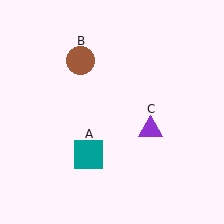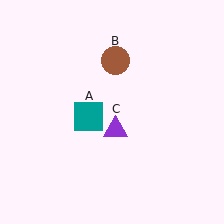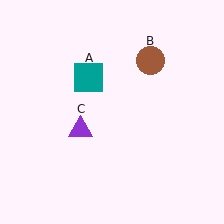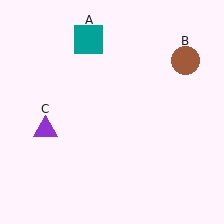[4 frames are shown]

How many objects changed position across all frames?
3 objects changed position: teal square (object A), brown circle (object B), purple triangle (object C).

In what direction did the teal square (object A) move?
The teal square (object A) moved up.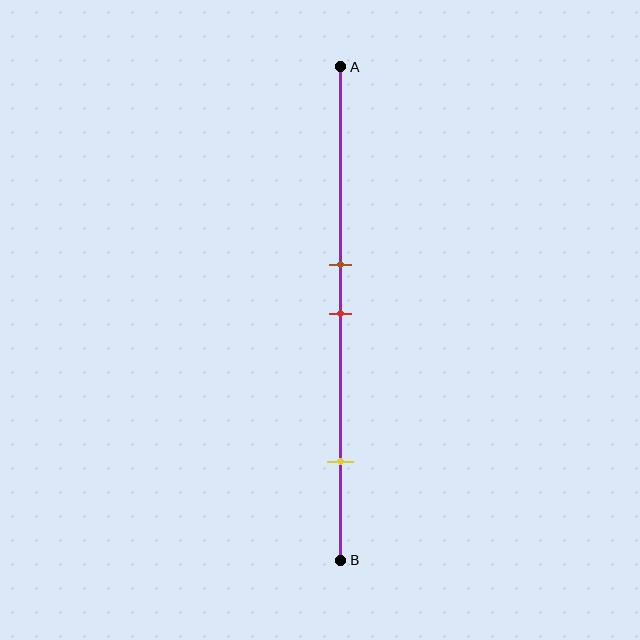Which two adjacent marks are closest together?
The brown and red marks are the closest adjacent pair.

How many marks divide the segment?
There are 3 marks dividing the segment.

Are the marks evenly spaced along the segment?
No, the marks are not evenly spaced.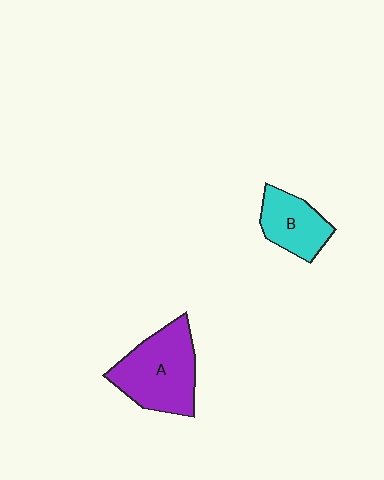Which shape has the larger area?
Shape A (purple).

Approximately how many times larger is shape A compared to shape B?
Approximately 1.6 times.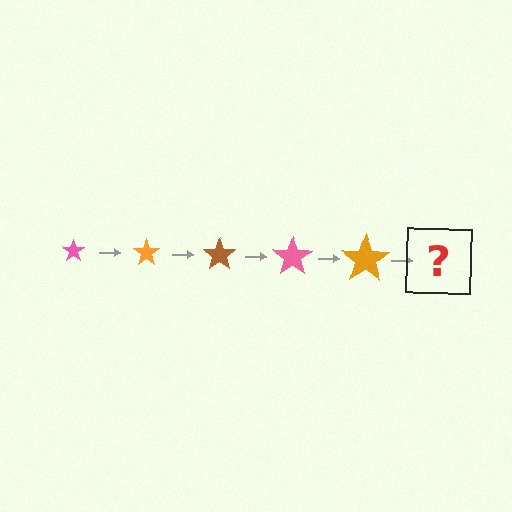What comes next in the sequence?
The next element should be a brown star, larger than the previous one.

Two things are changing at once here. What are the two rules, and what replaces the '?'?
The two rules are that the star grows larger each step and the color cycles through pink, orange, and brown. The '?' should be a brown star, larger than the previous one.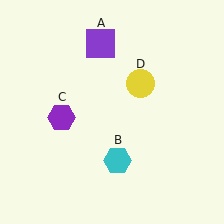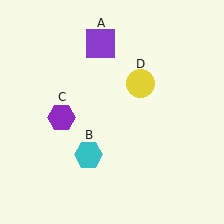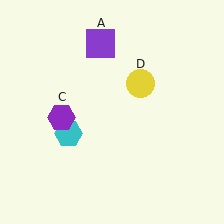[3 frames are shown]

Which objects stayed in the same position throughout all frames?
Purple square (object A) and purple hexagon (object C) and yellow circle (object D) remained stationary.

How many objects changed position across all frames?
1 object changed position: cyan hexagon (object B).